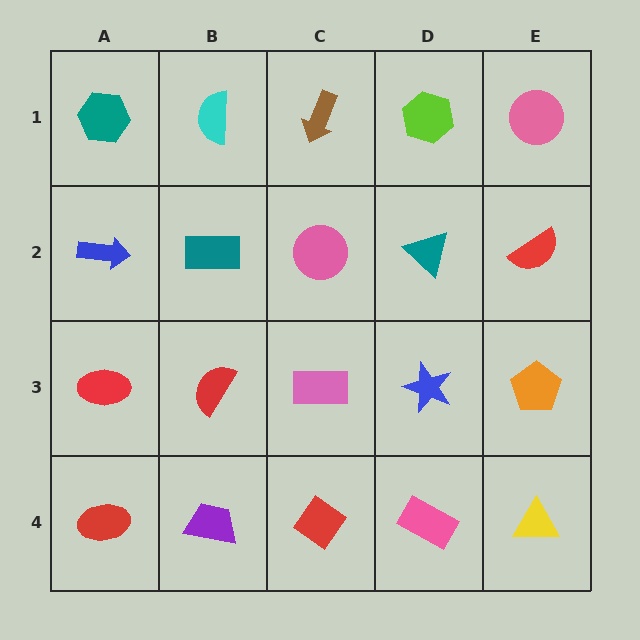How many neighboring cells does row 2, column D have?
4.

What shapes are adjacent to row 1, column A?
A blue arrow (row 2, column A), a cyan semicircle (row 1, column B).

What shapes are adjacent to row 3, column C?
A pink circle (row 2, column C), a red diamond (row 4, column C), a red semicircle (row 3, column B), a blue star (row 3, column D).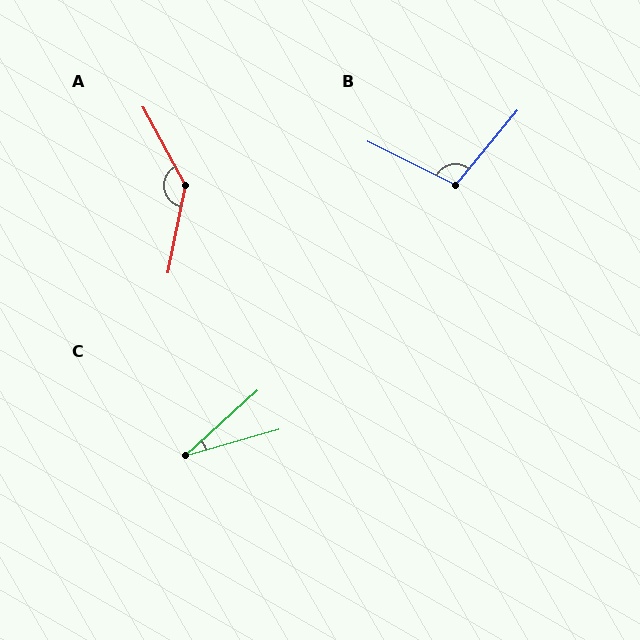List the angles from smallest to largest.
C (26°), B (103°), A (140°).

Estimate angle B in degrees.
Approximately 103 degrees.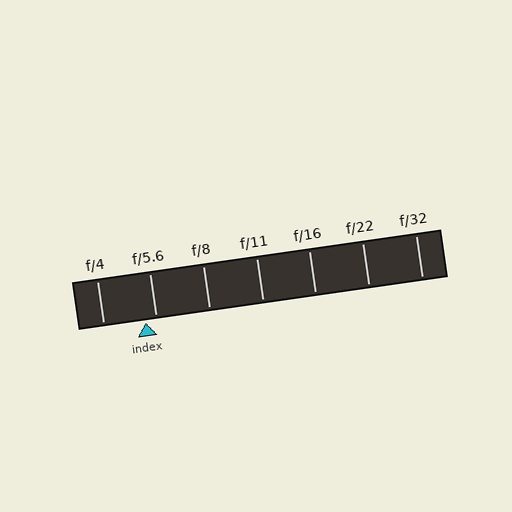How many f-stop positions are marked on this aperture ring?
There are 7 f-stop positions marked.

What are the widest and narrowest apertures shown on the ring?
The widest aperture shown is f/4 and the narrowest is f/32.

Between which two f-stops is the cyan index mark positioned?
The index mark is between f/4 and f/5.6.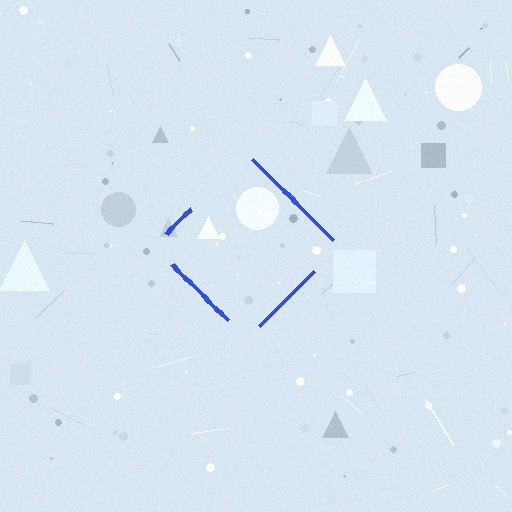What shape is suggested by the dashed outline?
The dashed outline suggests a diamond.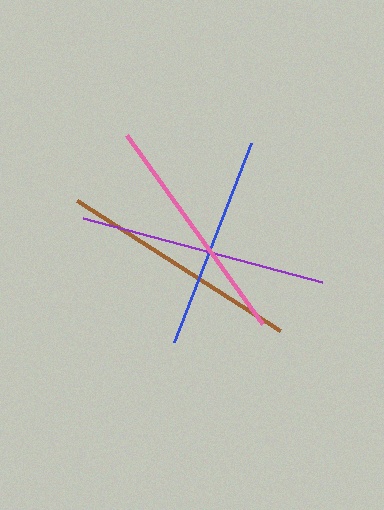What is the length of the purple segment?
The purple segment is approximately 247 pixels long.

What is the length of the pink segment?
The pink segment is approximately 233 pixels long.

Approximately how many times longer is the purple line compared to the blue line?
The purple line is approximately 1.2 times the length of the blue line.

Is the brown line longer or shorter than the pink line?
The brown line is longer than the pink line.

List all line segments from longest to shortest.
From longest to shortest: purple, brown, pink, blue.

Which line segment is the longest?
The purple line is the longest at approximately 247 pixels.